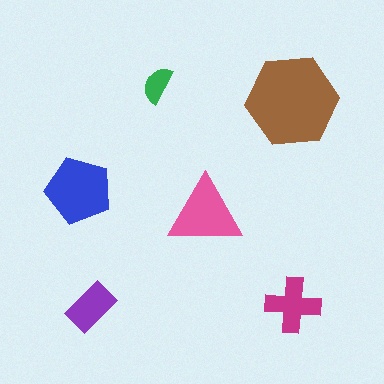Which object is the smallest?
The green semicircle.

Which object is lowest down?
The purple rectangle is bottommost.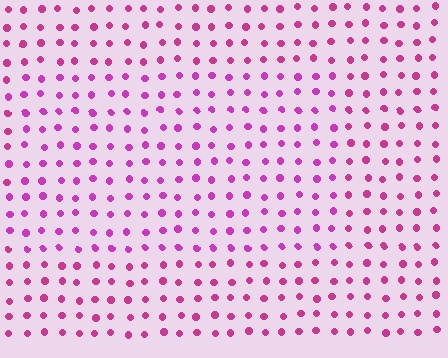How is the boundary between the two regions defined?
The boundary is defined purely by a slight shift in hue (about 18 degrees). Spacing, size, and orientation are identical on both sides.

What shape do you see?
I see a rectangle.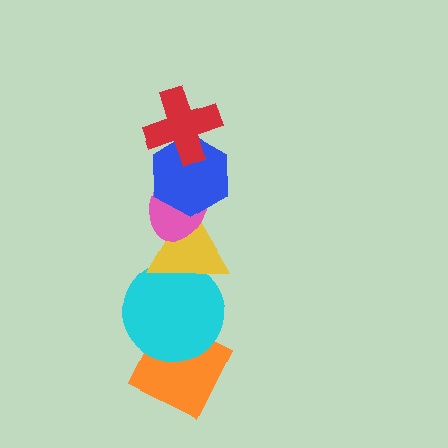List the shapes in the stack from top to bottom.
From top to bottom: the red cross, the blue hexagon, the pink ellipse, the yellow triangle, the cyan circle, the orange diamond.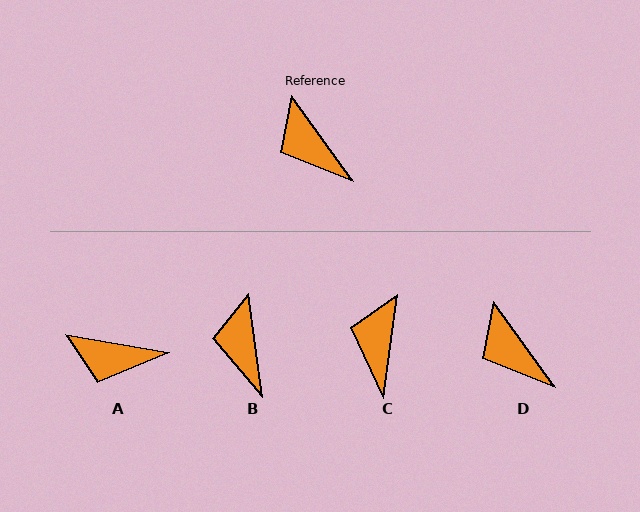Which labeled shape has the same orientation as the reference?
D.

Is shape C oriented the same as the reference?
No, it is off by about 43 degrees.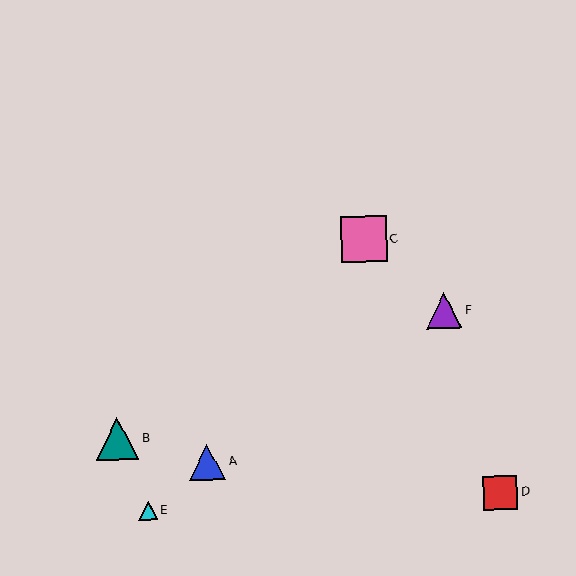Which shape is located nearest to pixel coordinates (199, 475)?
The blue triangle (labeled A) at (207, 462) is nearest to that location.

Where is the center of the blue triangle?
The center of the blue triangle is at (207, 462).